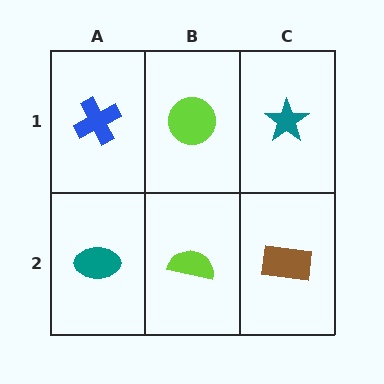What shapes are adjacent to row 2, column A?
A blue cross (row 1, column A), a lime semicircle (row 2, column B).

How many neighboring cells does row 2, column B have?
3.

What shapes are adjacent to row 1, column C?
A brown rectangle (row 2, column C), a lime circle (row 1, column B).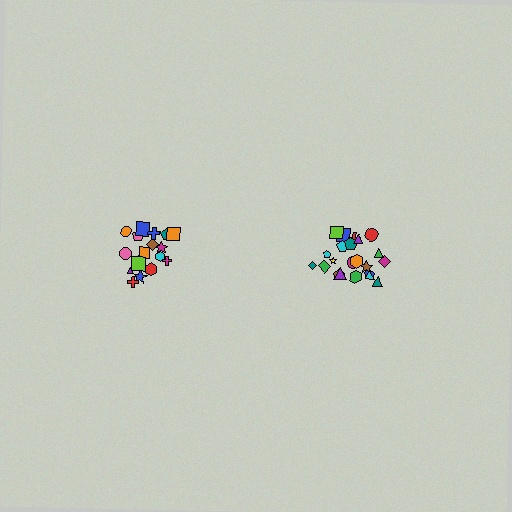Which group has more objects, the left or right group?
The right group.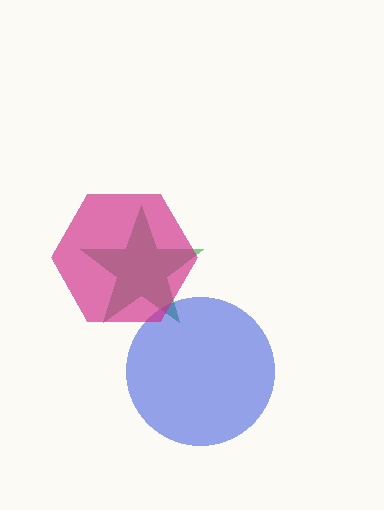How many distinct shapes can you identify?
There are 3 distinct shapes: a green star, a blue circle, a magenta hexagon.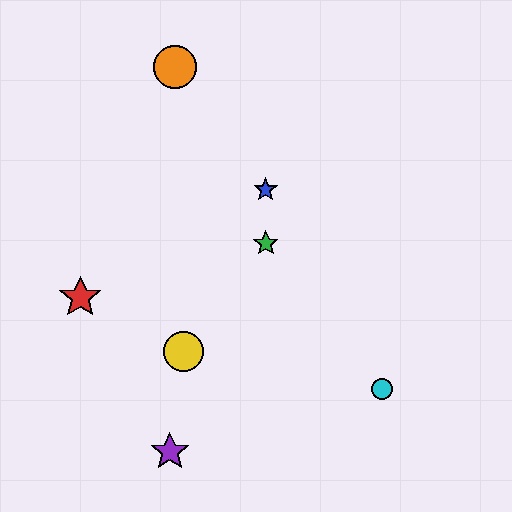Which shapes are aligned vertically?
The blue star, the green star are aligned vertically.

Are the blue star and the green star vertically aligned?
Yes, both are at x≈266.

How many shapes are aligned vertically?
2 shapes (the blue star, the green star) are aligned vertically.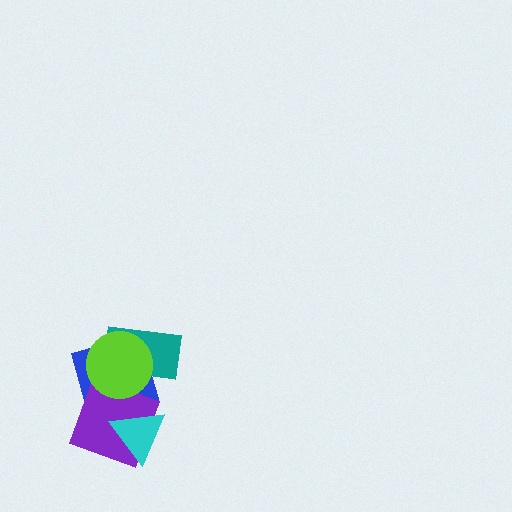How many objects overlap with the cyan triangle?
2 objects overlap with the cyan triangle.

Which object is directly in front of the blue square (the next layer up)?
The purple diamond is directly in front of the blue square.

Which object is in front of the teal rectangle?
The lime circle is in front of the teal rectangle.